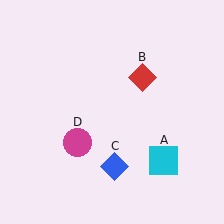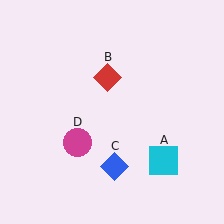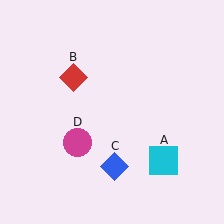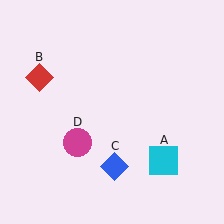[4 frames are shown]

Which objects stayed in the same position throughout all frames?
Cyan square (object A) and blue diamond (object C) and magenta circle (object D) remained stationary.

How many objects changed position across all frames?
1 object changed position: red diamond (object B).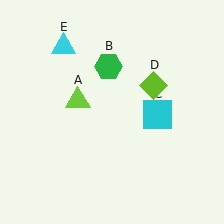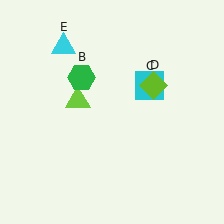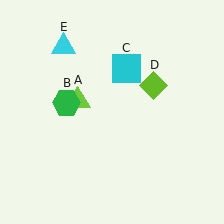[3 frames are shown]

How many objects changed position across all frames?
2 objects changed position: green hexagon (object B), cyan square (object C).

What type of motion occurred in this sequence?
The green hexagon (object B), cyan square (object C) rotated counterclockwise around the center of the scene.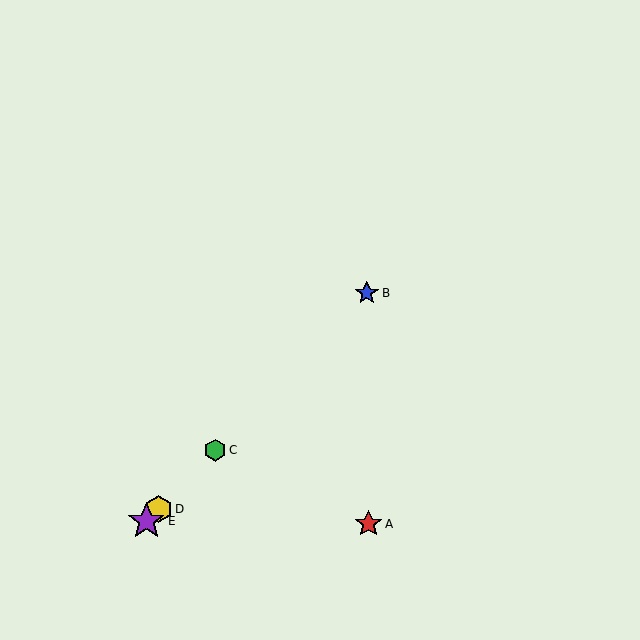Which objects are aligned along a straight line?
Objects B, C, D, E are aligned along a straight line.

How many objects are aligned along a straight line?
4 objects (B, C, D, E) are aligned along a straight line.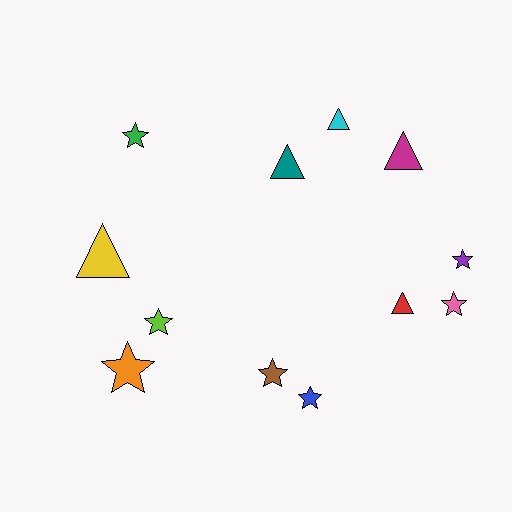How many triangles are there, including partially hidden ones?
There are 5 triangles.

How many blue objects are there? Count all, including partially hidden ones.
There is 1 blue object.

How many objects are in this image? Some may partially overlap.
There are 12 objects.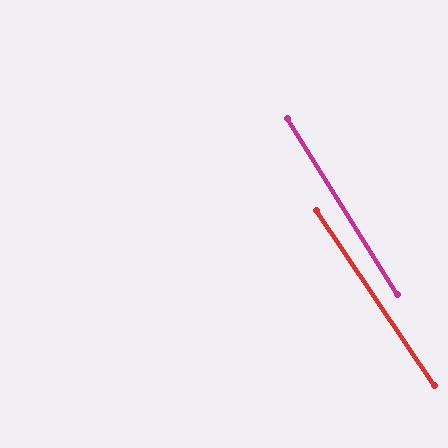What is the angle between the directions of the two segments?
Approximately 2 degrees.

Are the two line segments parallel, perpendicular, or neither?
Parallel — their directions differ by only 2.0°.